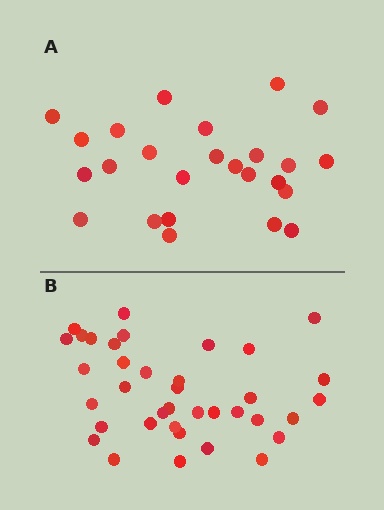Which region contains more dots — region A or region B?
Region B (the bottom region) has more dots.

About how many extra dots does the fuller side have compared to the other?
Region B has roughly 12 or so more dots than region A.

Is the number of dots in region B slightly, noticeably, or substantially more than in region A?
Region B has substantially more. The ratio is roughly 1.5 to 1.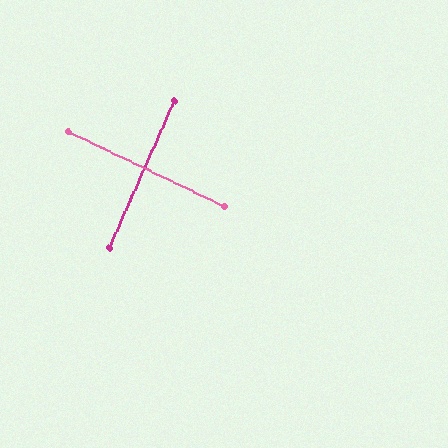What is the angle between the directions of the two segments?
Approximately 88 degrees.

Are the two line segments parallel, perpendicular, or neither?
Perpendicular — they meet at approximately 88°.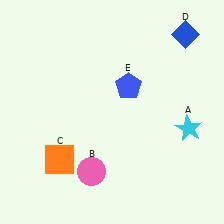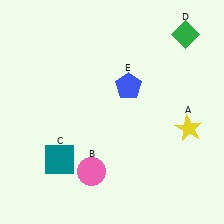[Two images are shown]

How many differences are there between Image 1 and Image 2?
There are 3 differences between the two images.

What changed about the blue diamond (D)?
In Image 1, D is blue. In Image 2, it changed to green.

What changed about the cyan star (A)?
In Image 1, A is cyan. In Image 2, it changed to yellow.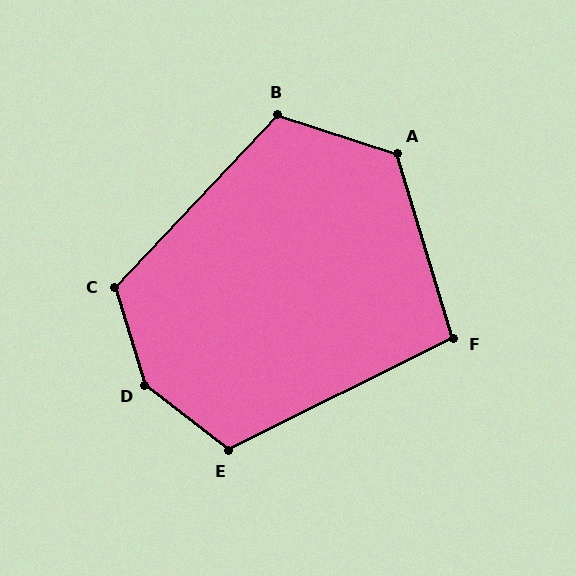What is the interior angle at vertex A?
Approximately 125 degrees (obtuse).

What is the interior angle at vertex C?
Approximately 120 degrees (obtuse).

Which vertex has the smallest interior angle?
F, at approximately 100 degrees.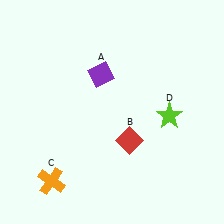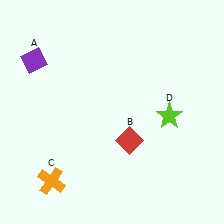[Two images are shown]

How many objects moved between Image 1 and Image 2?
1 object moved between the two images.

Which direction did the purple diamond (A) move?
The purple diamond (A) moved left.